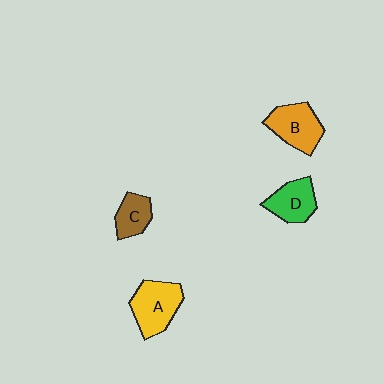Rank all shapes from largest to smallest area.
From largest to smallest: A (yellow), B (orange), D (green), C (brown).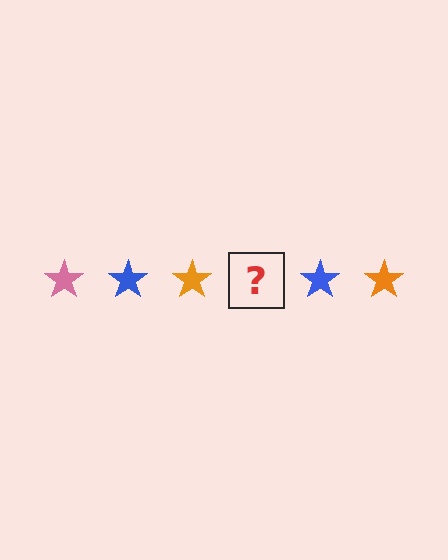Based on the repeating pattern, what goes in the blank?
The blank should be a pink star.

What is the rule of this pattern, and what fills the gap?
The rule is that the pattern cycles through pink, blue, orange stars. The gap should be filled with a pink star.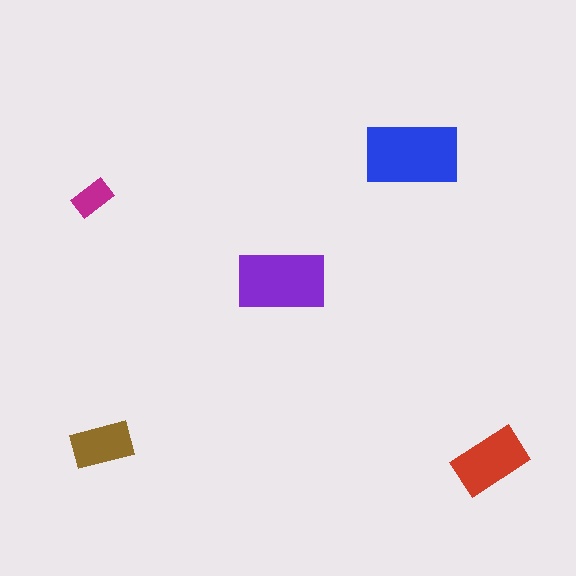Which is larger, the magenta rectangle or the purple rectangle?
The purple one.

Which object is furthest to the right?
The red rectangle is rightmost.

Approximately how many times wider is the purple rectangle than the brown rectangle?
About 1.5 times wider.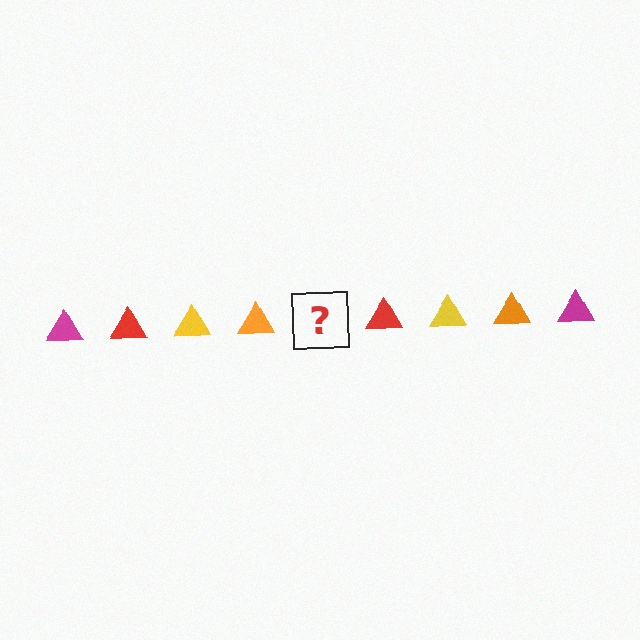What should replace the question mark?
The question mark should be replaced with a magenta triangle.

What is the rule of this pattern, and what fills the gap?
The rule is that the pattern cycles through magenta, red, yellow, orange triangles. The gap should be filled with a magenta triangle.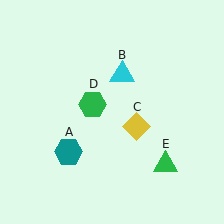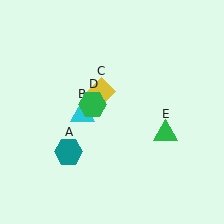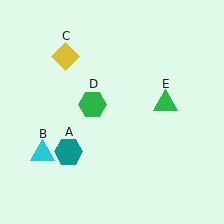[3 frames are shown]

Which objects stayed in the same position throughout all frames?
Teal hexagon (object A) and green hexagon (object D) remained stationary.